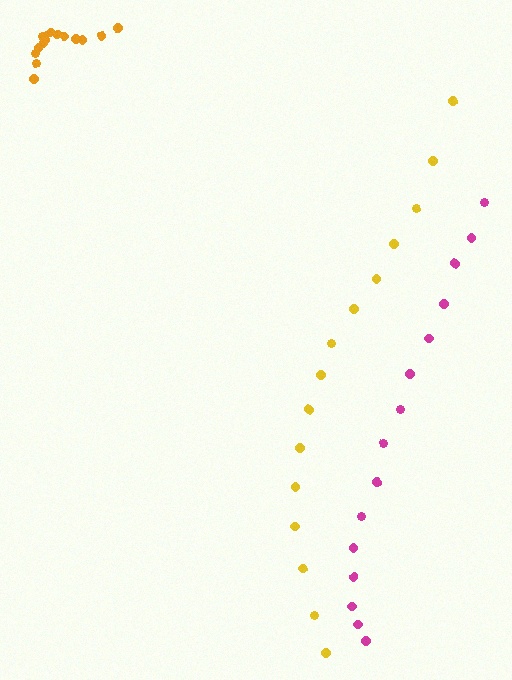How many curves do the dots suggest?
There are 3 distinct paths.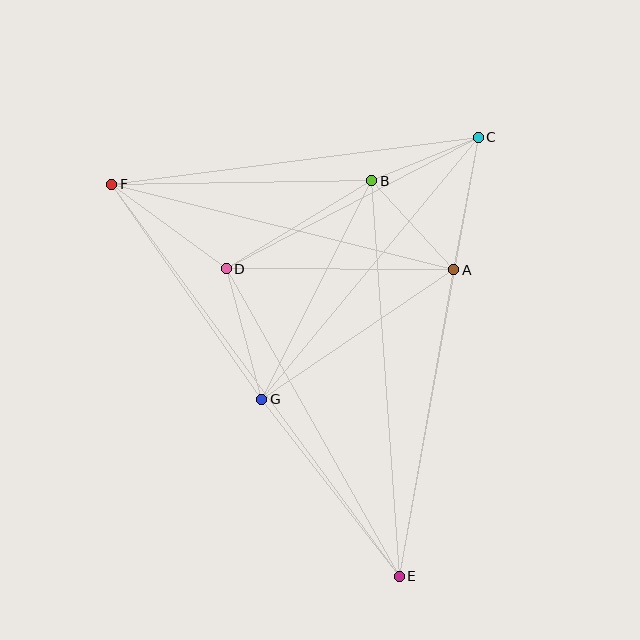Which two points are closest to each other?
Points B and C are closest to each other.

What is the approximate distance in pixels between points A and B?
The distance between A and B is approximately 121 pixels.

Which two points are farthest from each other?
Points E and F are farthest from each other.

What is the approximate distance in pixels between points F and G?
The distance between F and G is approximately 262 pixels.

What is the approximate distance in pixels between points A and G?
The distance between A and G is approximately 232 pixels.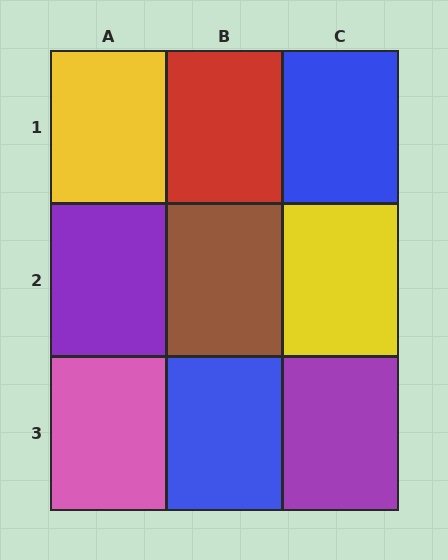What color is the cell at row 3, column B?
Blue.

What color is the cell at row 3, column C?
Purple.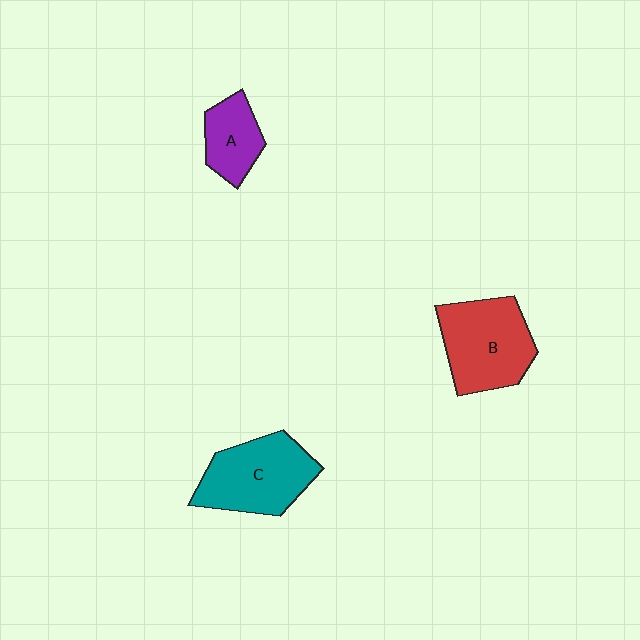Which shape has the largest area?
Shape B (red).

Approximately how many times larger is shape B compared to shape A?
Approximately 1.9 times.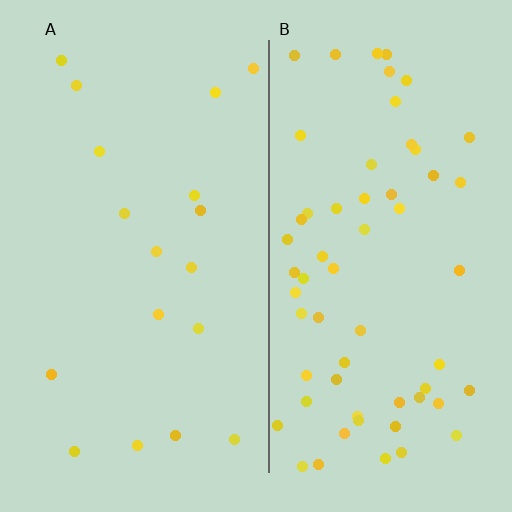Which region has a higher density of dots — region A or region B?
B (the right).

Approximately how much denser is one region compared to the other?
Approximately 3.4× — region B over region A.